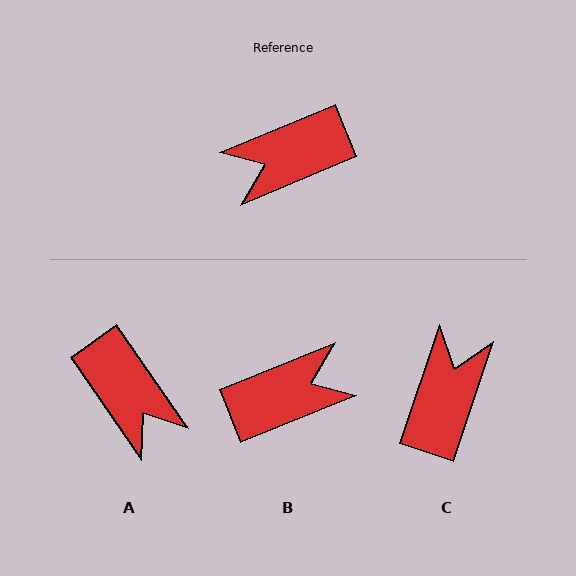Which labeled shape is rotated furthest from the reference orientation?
B, about 179 degrees away.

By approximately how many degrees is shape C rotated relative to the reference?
Approximately 131 degrees clockwise.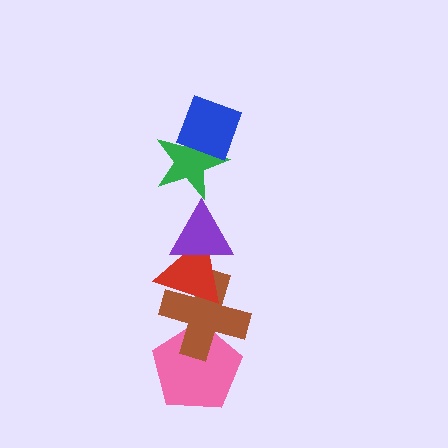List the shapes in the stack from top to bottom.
From top to bottom: the blue diamond, the green star, the purple triangle, the red triangle, the brown cross, the pink pentagon.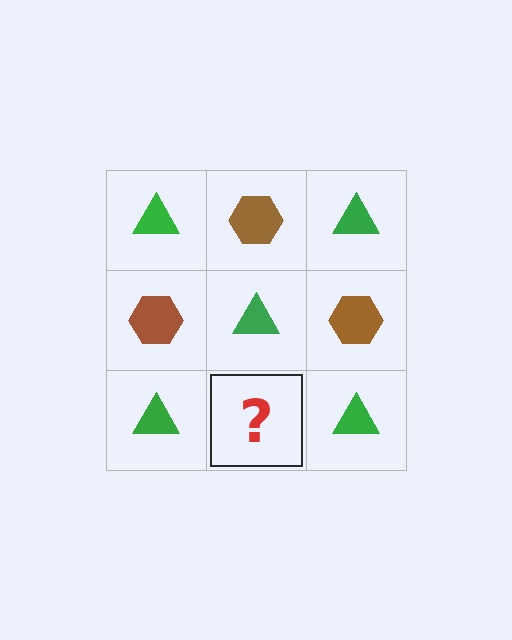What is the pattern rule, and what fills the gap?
The rule is that it alternates green triangle and brown hexagon in a checkerboard pattern. The gap should be filled with a brown hexagon.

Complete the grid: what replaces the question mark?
The question mark should be replaced with a brown hexagon.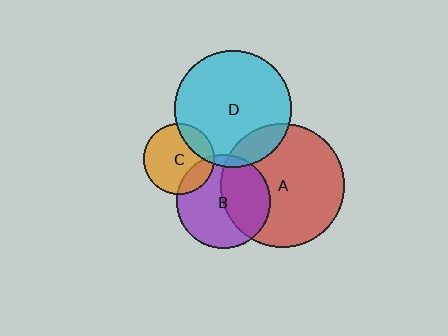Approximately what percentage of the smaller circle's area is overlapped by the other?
Approximately 45%.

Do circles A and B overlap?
Yes.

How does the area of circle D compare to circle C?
Approximately 2.8 times.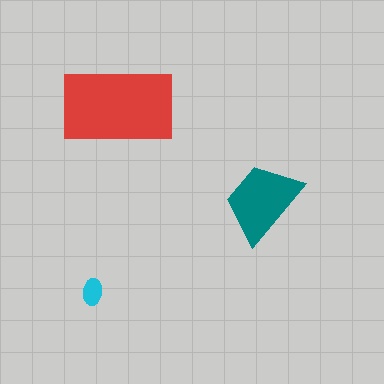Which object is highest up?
The red rectangle is topmost.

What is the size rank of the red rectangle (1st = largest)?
1st.